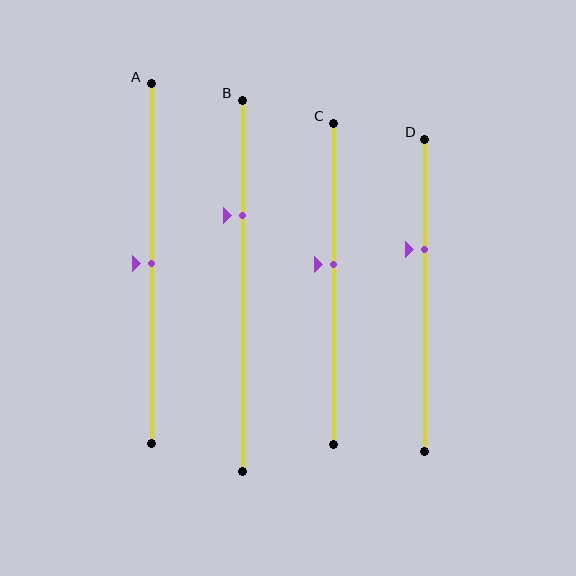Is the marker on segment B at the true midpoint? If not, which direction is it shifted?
No, the marker on segment B is shifted upward by about 19% of the segment length.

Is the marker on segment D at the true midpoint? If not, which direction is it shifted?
No, the marker on segment D is shifted upward by about 15% of the segment length.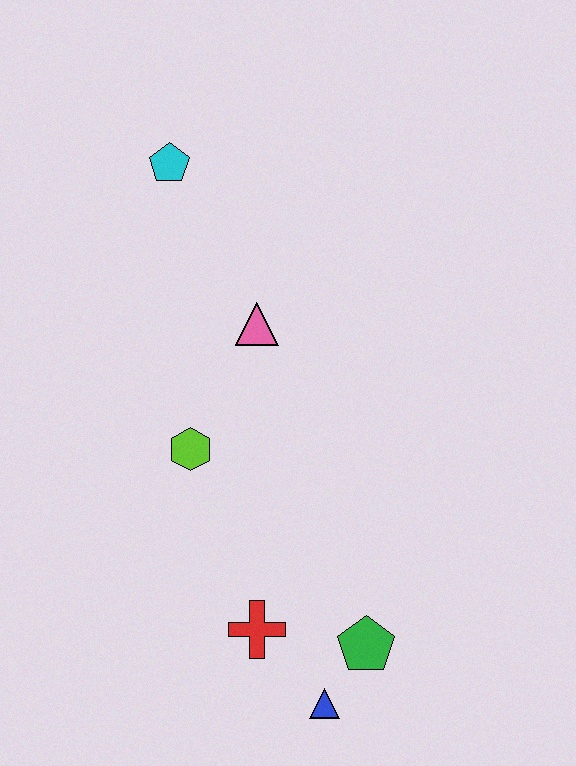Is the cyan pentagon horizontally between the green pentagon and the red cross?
No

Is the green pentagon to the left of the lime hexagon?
No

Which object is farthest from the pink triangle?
The blue triangle is farthest from the pink triangle.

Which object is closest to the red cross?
The blue triangle is closest to the red cross.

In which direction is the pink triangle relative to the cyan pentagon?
The pink triangle is below the cyan pentagon.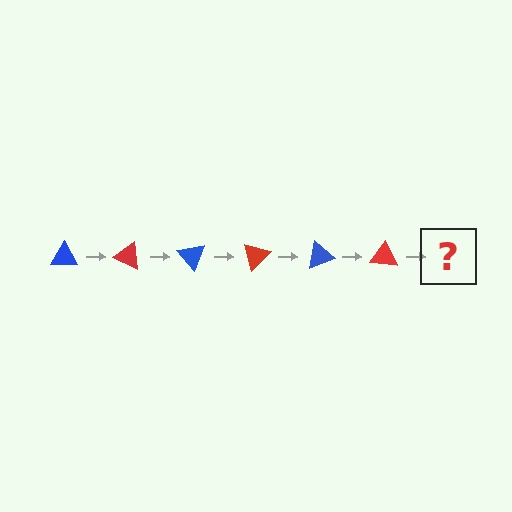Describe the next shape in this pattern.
It should be a blue triangle, rotated 150 degrees from the start.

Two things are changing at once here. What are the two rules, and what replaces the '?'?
The two rules are that it rotates 25 degrees each step and the color cycles through blue and red. The '?' should be a blue triangle, rotated 150 degrees from the start.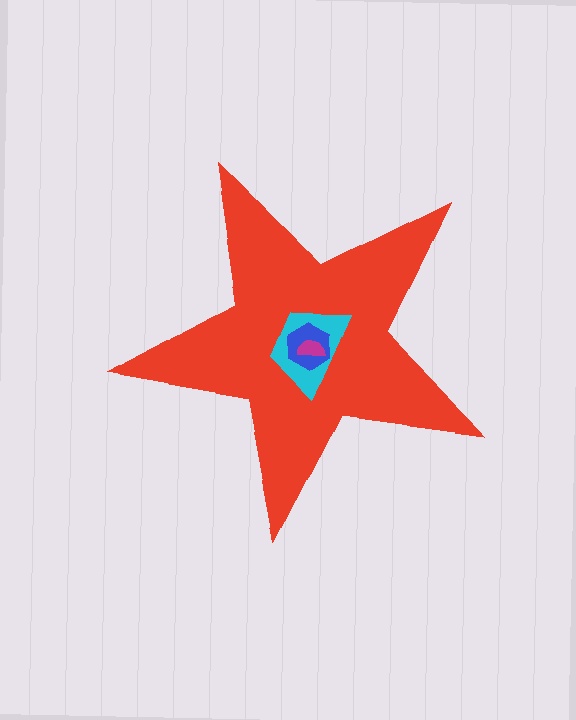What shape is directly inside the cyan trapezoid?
The blue hexagon.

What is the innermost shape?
The magenta semicircle.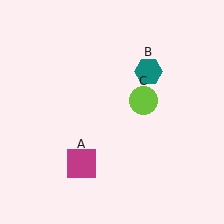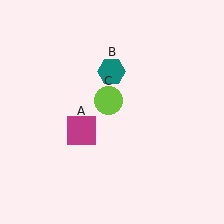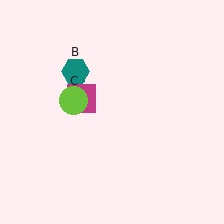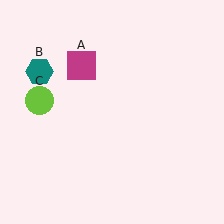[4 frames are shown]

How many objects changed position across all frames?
3 objects changed position: magenta square (object A), teal hexagon (object B), lime circle (object C).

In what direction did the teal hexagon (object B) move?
The teal hexagon (object B) moved left.